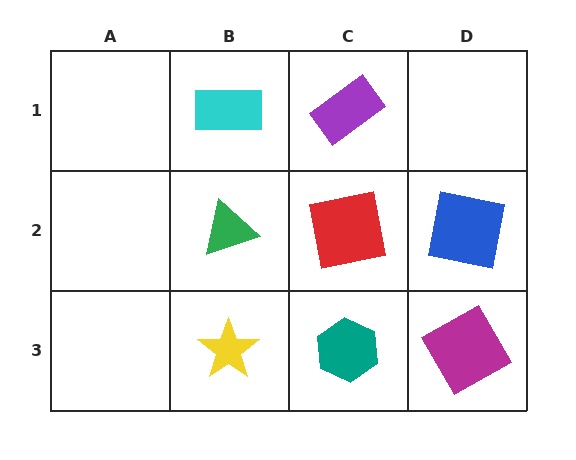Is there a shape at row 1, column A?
No, that cell is empty.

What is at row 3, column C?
A teal hexagon.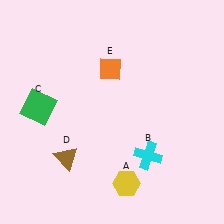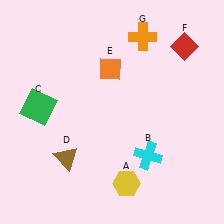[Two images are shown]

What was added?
A red diamond (F), an orange cross (G) were added in Image 2.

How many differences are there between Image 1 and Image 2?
There are 2 differences between the two images.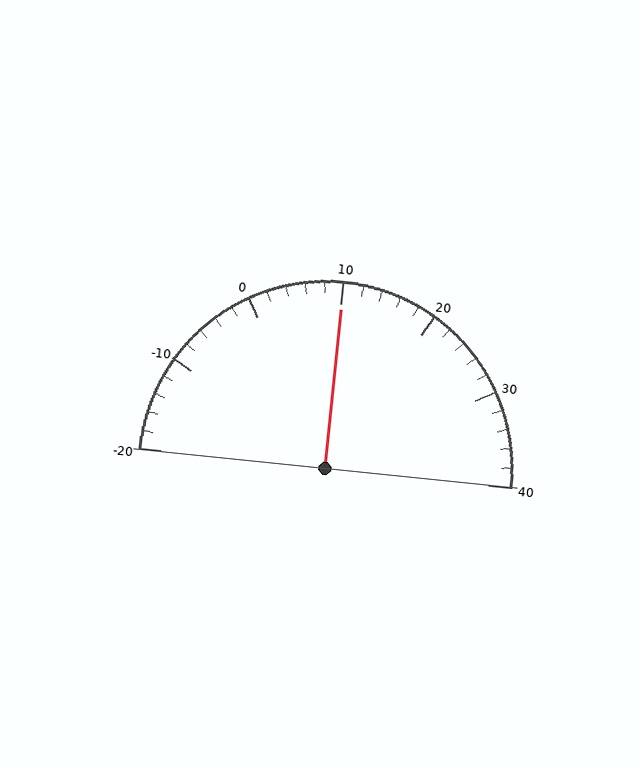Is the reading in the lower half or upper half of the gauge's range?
The reading is in the upper half of the range (-20 to 40).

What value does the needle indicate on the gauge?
The needle indicates approximately 10.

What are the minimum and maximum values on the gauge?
The gauge ranges from -20 to 40.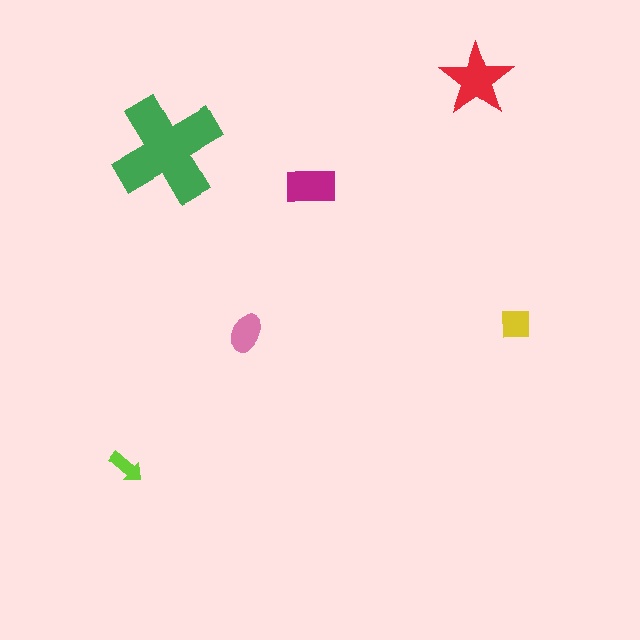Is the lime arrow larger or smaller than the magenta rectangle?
Smaller.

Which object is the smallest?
The lime arrow.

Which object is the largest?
The green cross.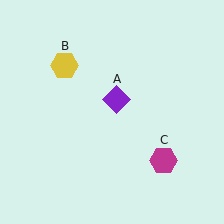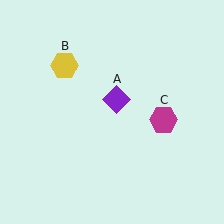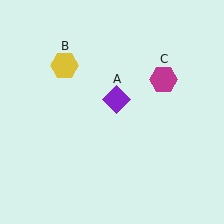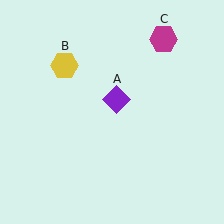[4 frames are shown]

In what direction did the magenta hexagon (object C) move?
The magenta hexagon (object C) moved up.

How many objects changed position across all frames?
1 object changed position: magenta hexagon (object C).